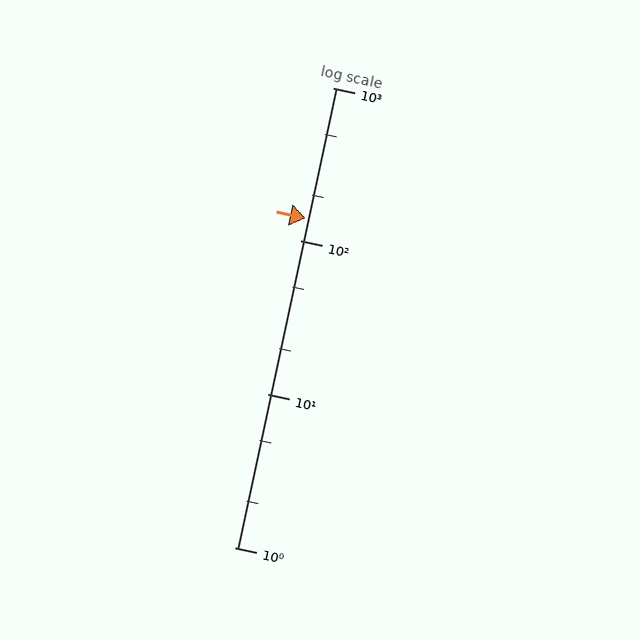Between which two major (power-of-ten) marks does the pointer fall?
The pointer is between 100 and 1000.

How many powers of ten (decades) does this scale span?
The scale spans 3 decades, from 1 to 1000.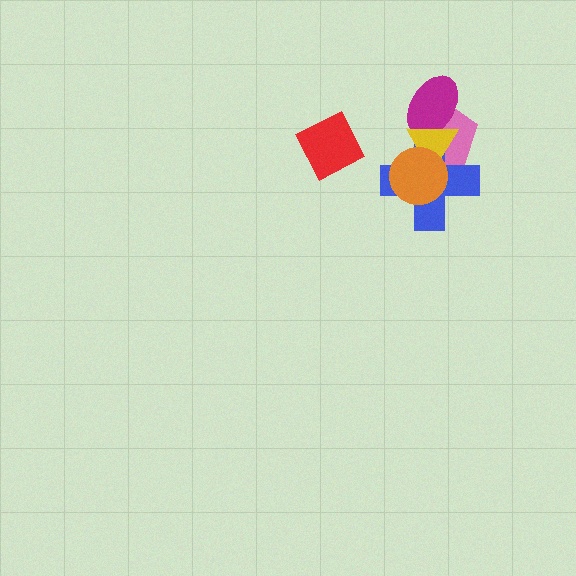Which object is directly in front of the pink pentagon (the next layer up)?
The blue cross is directly in front of the pink pentagon.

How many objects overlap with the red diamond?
0 objects overlap with the red diamond.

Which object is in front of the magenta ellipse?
The yellow triangle is in front of the magenta ellipse.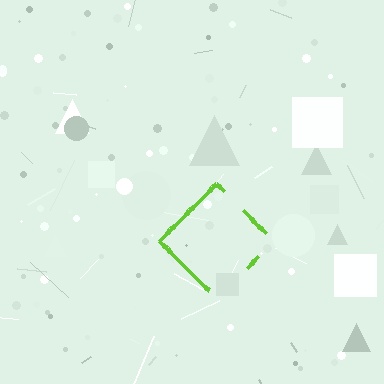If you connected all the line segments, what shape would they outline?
They would outline a diamond.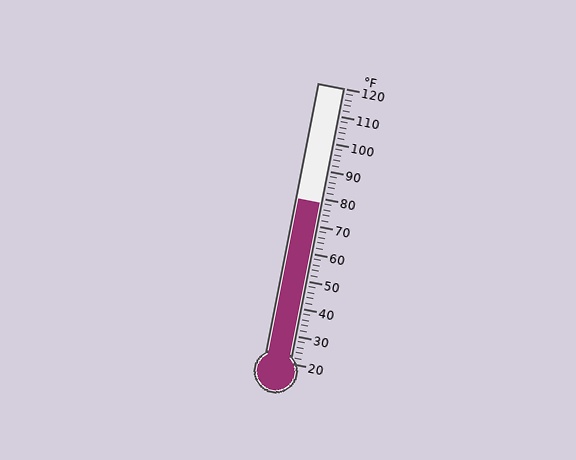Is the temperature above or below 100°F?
The temperature is below 100°F.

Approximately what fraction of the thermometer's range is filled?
The thermometer is filled to approximately 60% of its range.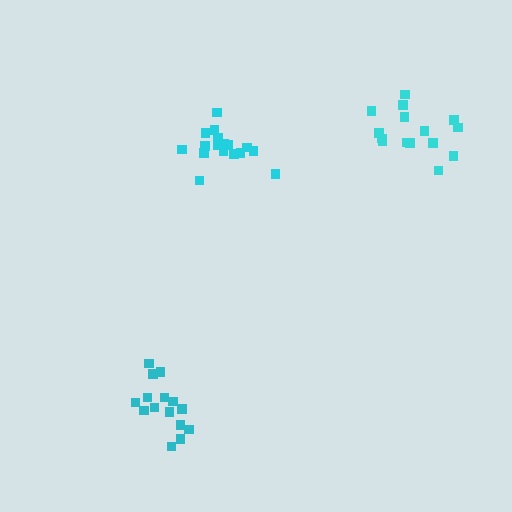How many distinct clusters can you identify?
There are 3 distinct clusters.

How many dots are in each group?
Group 1: 15 dots, Group 2: 18 dots, Group 3: 15 dots (48 total).